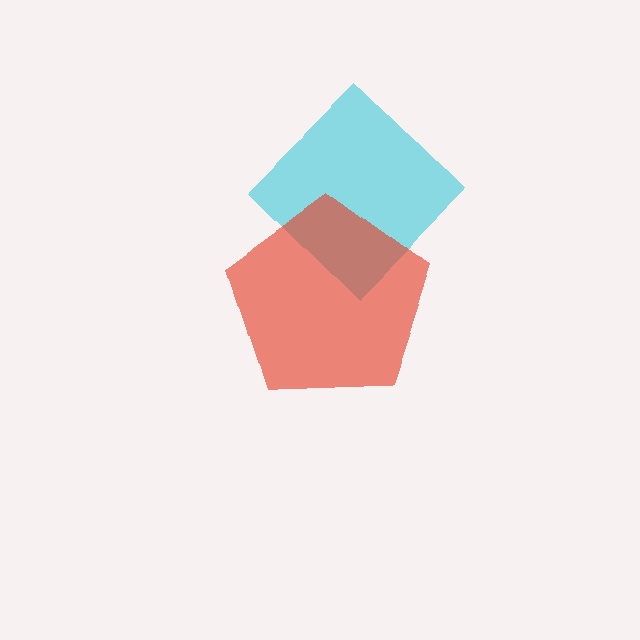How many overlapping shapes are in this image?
There are 2 overlapping shapes in the image.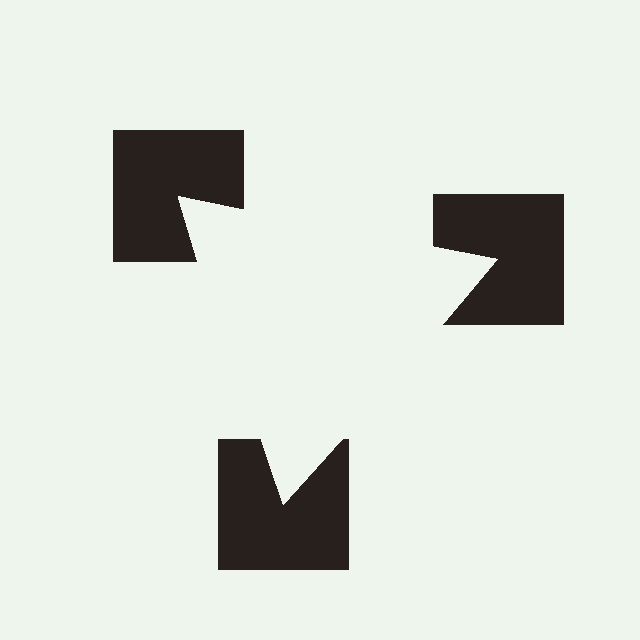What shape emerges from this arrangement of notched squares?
An illusory triangle — its edges are inferred from the aligned wedge cuts in the notched squares, not physically drawn.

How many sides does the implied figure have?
3 sides.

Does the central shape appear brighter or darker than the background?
It typically appears slightly brighter than the background, even though no actual brightness change is drawn.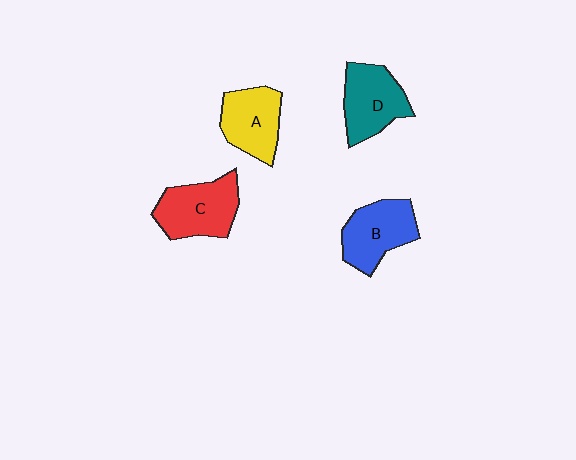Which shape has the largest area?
Shape C (red).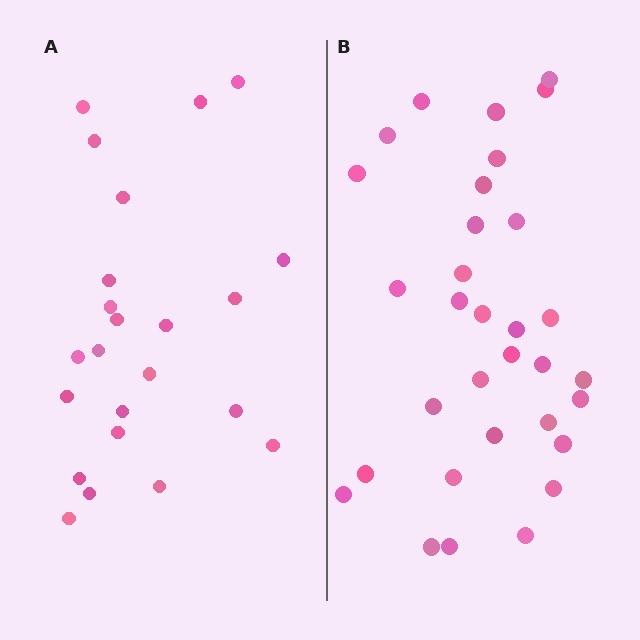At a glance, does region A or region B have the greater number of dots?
Region B (the right region) has more dots.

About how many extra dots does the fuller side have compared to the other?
Region B has roughly 8 or so more dots than region A.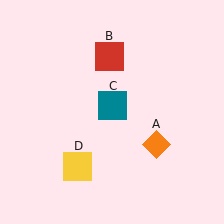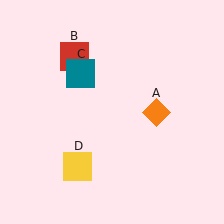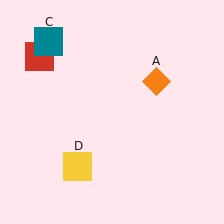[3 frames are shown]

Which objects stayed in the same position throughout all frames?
Yellow square (object D) remained stationary.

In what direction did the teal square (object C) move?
The teal square (object C) moved up and to the left.